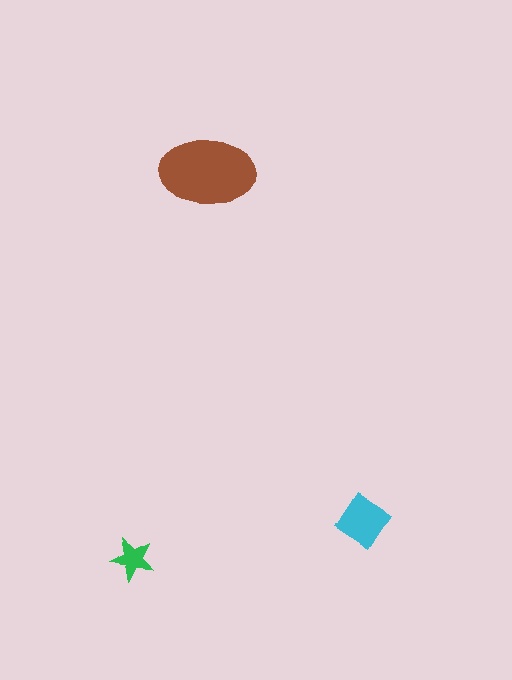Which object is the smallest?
The green star.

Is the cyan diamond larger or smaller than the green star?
Larger.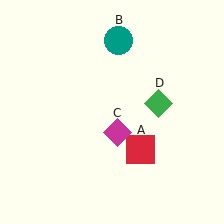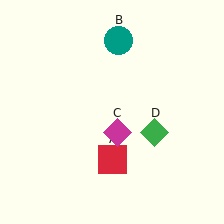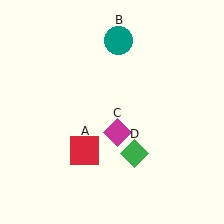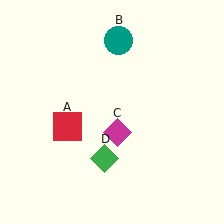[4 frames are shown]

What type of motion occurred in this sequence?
The red square (object A), green diamond (object D) rotated clockwise around the center of the scene.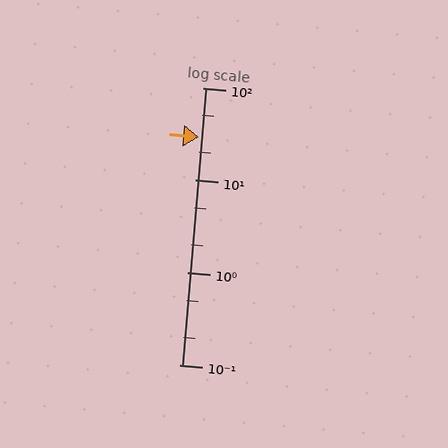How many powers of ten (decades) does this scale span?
The scale spans 3 decades, from 0.1 to 100.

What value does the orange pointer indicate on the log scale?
The pointer indicates approximately 29.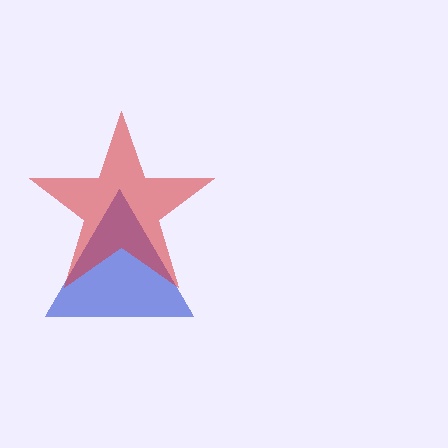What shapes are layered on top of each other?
The layered shapes are: a blue triangle, a red star.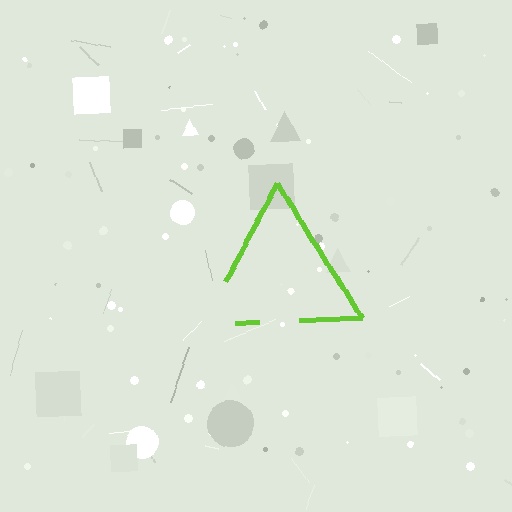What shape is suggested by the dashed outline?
The dashed outline suggests a triangle.